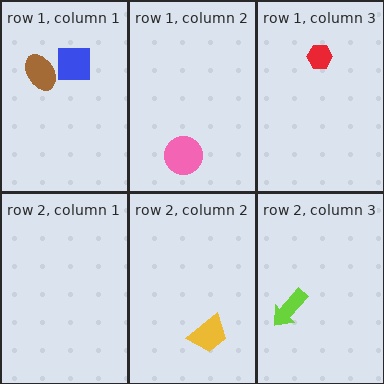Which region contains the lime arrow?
The row 2, column 3 region.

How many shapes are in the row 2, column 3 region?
1.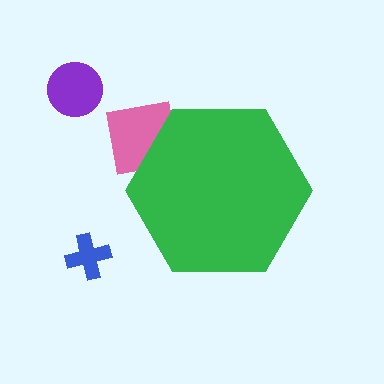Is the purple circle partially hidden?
No, the purple circle is fully visible.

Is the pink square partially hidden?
Yes, the pink square is partially hidden behind the green hexagon.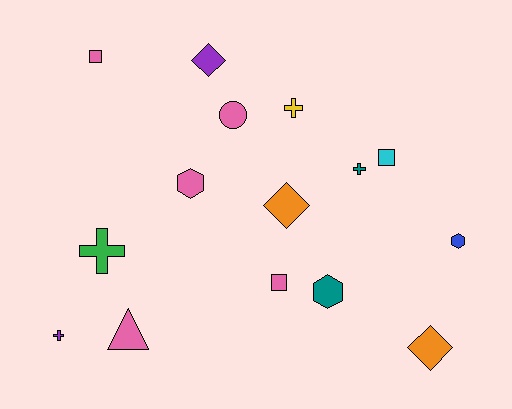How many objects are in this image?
There are 15 objects.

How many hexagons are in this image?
There are 3 hexagons.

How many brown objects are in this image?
There are no brown objects.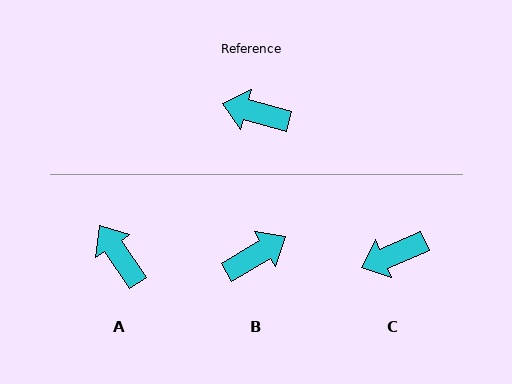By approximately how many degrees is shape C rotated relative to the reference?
Approximately 38 degrees counter-clockwise.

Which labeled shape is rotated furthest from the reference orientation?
B, about 134 degrees away.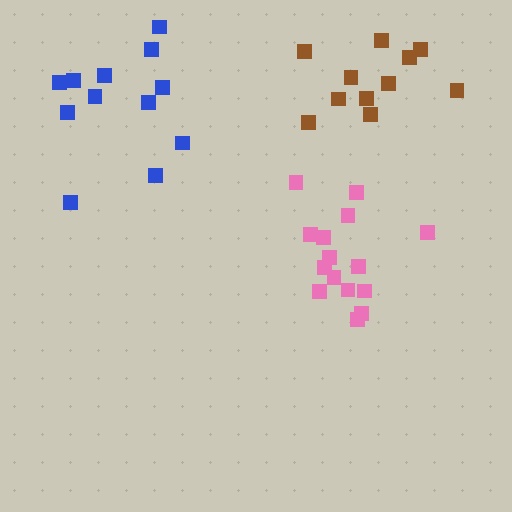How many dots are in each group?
Group 1: 15 dots, Group 2: 11 dots, Group 3: 12 dots (38 total).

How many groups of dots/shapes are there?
There are 3 groups.